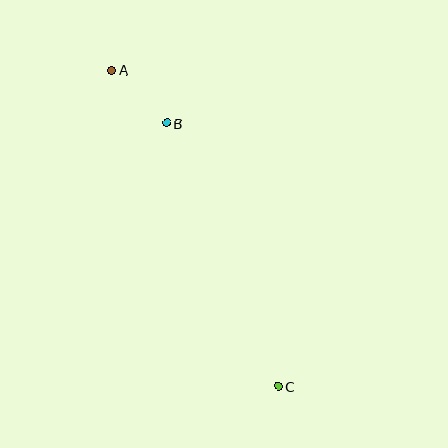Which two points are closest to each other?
Points A and B are closest to each other.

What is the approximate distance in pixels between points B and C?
The distance between B and C is approximately 286 pixels.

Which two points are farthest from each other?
Points A and C are farthest from each other.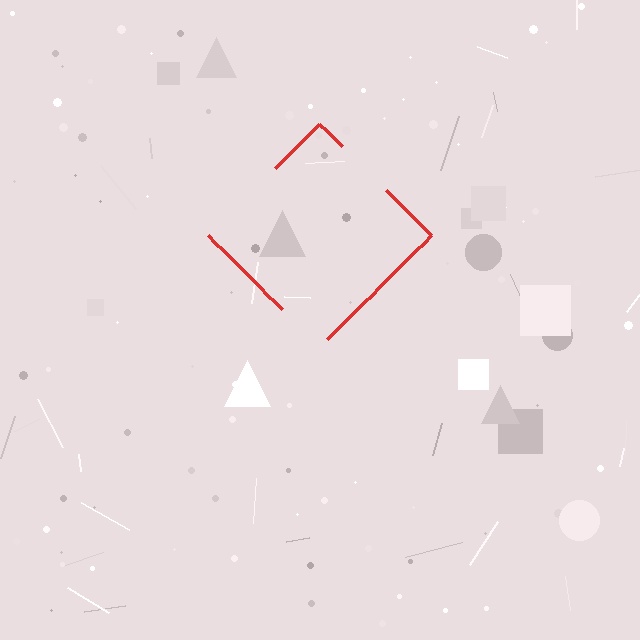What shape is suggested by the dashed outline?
The dashed outline suggests a diamond.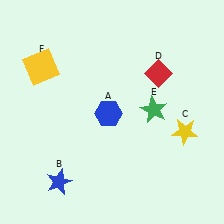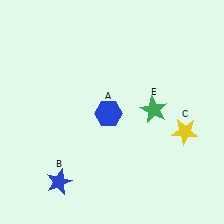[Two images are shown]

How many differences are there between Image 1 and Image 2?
There are 2 differences between the two images.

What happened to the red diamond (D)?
The red diamond (D) was removed in Image 2. It was in the top-right area of Image 1.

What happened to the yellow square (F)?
The yellow square (F) was removed in Image 2. It was in the top-left area of Image 1.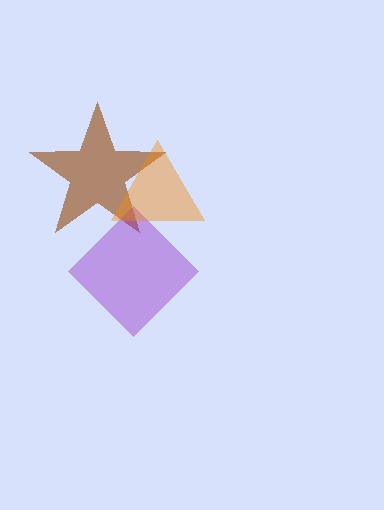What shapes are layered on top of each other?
The layered shapes are: a brown star, a purple diamond, an orange triangle.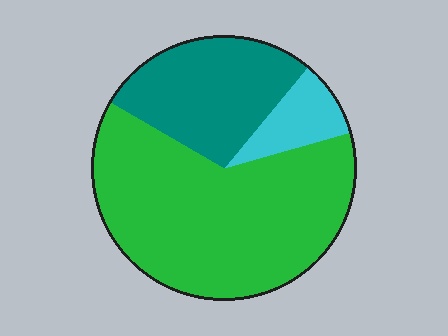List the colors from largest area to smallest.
From largest to smallest: green, teal, cyan.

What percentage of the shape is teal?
Teal takes up about one quarter (1/4) of the shape.